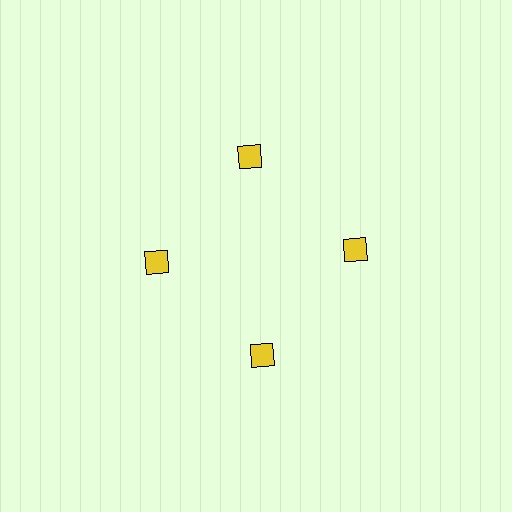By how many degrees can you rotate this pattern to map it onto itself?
The pattern maps onto itself every 90 degrees of rotation.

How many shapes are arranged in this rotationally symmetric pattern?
There are 4 shapes, arranged in 4 groups of 1.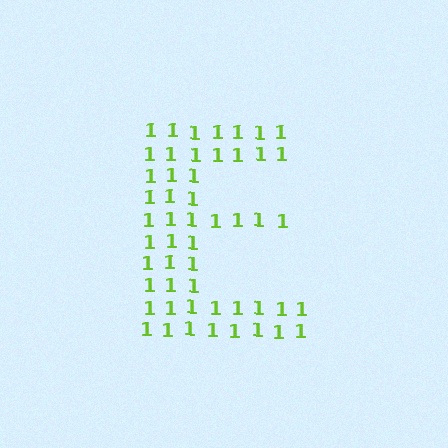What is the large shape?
The large shape is the letter E.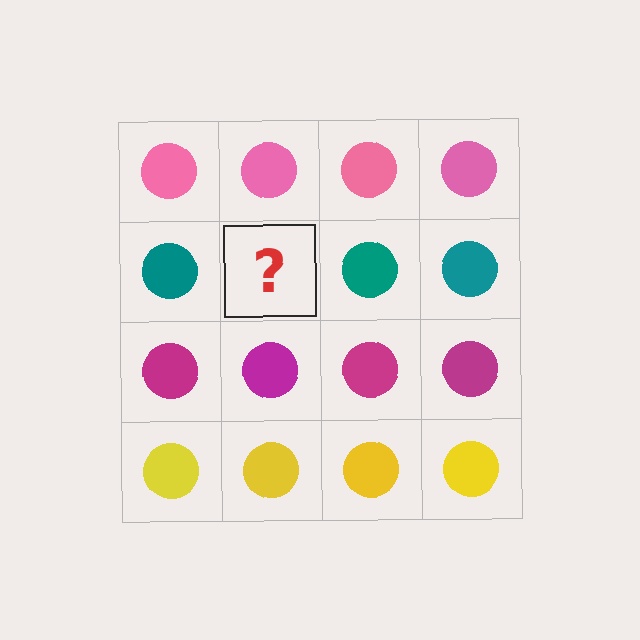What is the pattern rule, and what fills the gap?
The rule is that each row has a consistent color. The gap should be filled with a teal circle.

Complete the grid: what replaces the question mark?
The question mark should be replaced with a teal circle.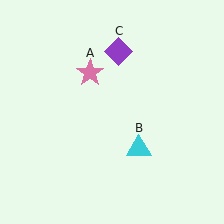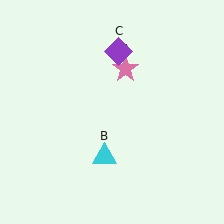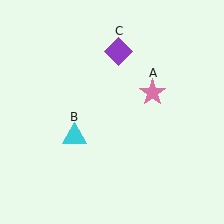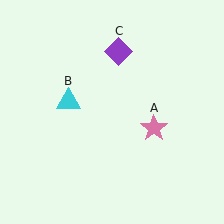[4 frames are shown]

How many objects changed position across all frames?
2 objects changed position: pink star (object A), cyan triangle (object B).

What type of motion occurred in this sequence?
The pink star (object A), cyan triangle (object B) rotated clockwise around the center of the scene.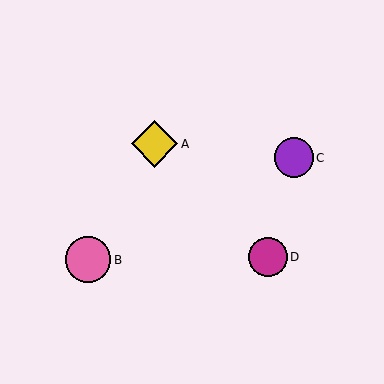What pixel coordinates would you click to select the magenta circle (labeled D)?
Click at (268, 257) to select the magenta circle D.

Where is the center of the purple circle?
The center of the purple circle is at (294, 158).